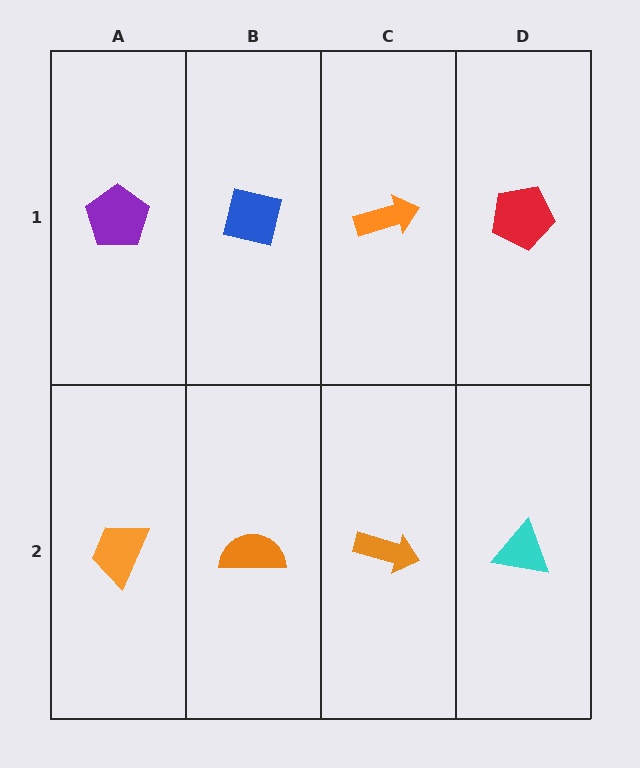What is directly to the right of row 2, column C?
A cyan triangle.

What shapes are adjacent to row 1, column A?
An orange trapezoid (row 2, column A), a blue square (row 1, column B).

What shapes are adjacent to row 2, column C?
An orange arrow (row 1, column C), an orange semicircle (row 2, column B), a cyan triangle (row 2, column D).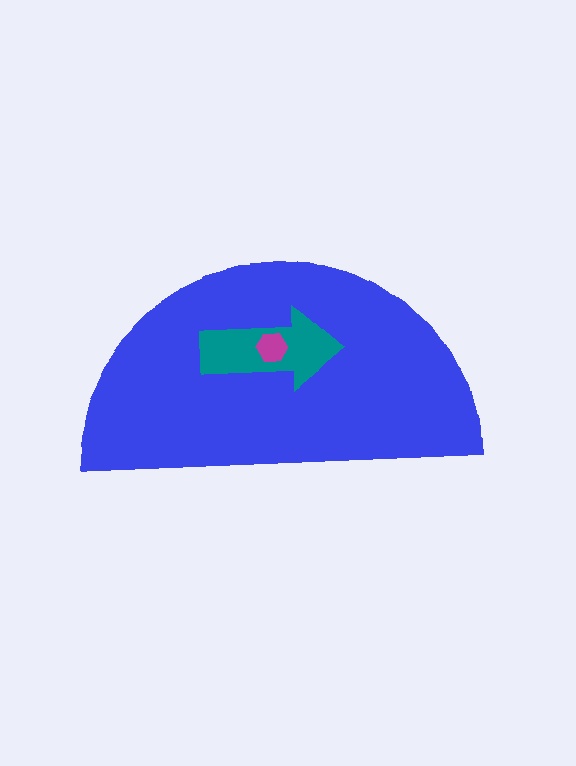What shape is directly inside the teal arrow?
The magenta hexagon.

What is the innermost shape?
The magenta hexagon.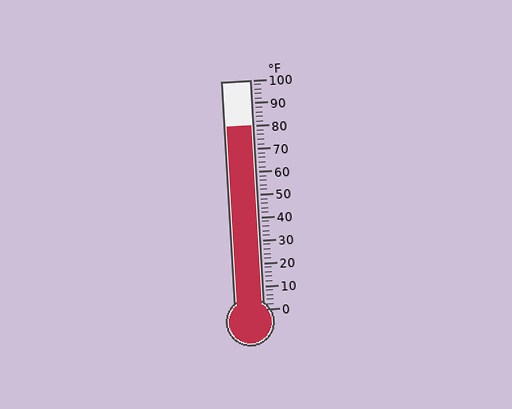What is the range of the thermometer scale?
The thermometer scale ranges from 0°F to 100°F.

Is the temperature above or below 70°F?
The temperature is above 70°F.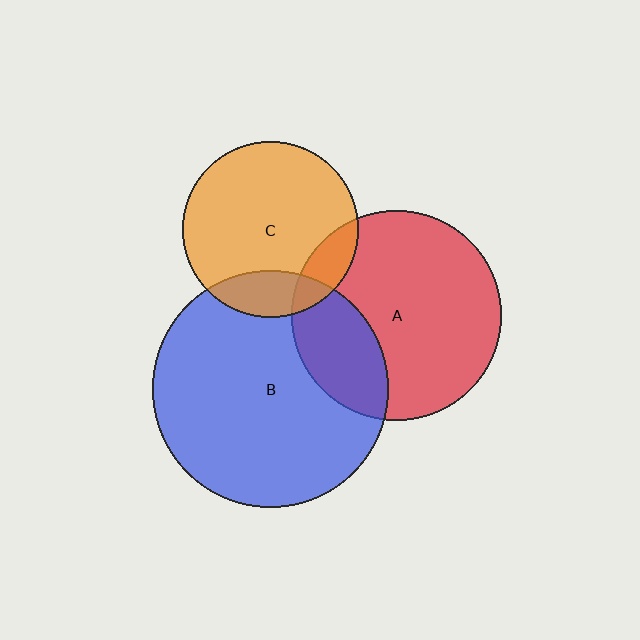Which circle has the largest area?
Circle B (blue).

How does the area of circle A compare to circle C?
Approximately 1.4 times.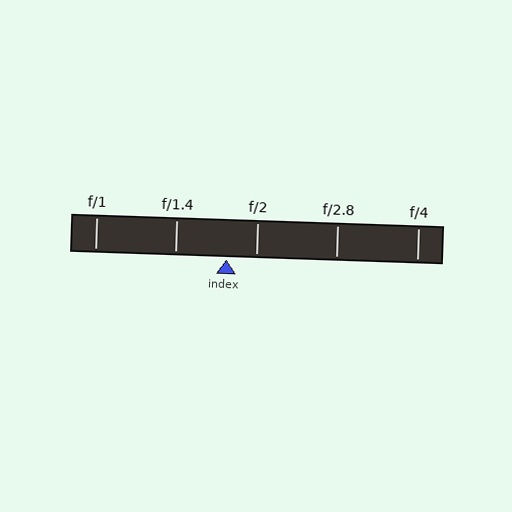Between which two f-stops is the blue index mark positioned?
The index mark is between f/1.4 and f/2.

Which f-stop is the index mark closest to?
The index mark is closest to f/2.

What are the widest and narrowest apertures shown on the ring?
The widest aperture shown is f/1 and the narrowest is f/4.